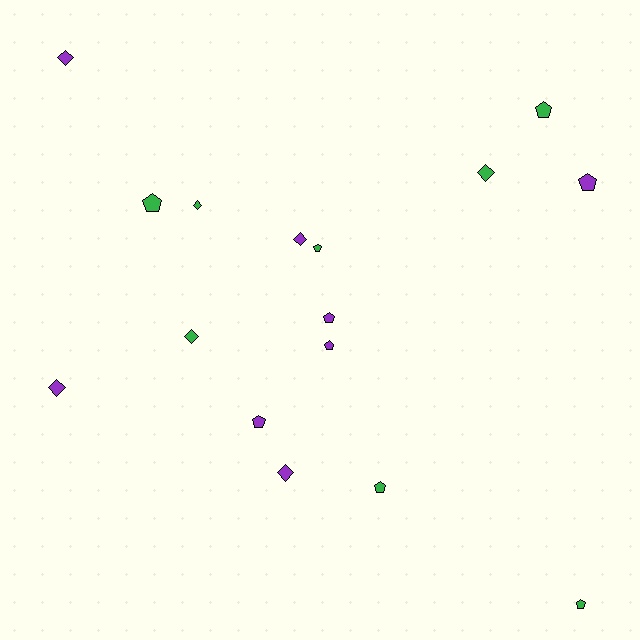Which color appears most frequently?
Green, with 8 objects.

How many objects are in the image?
There are 16 objects.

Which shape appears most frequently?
Pentagon, with 9 objects.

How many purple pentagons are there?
There are 4 purple pentagons.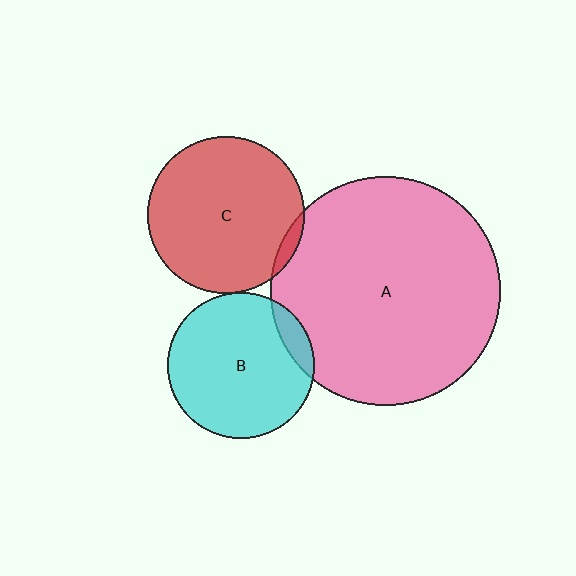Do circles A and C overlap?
Yes.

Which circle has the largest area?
Circle A (pink).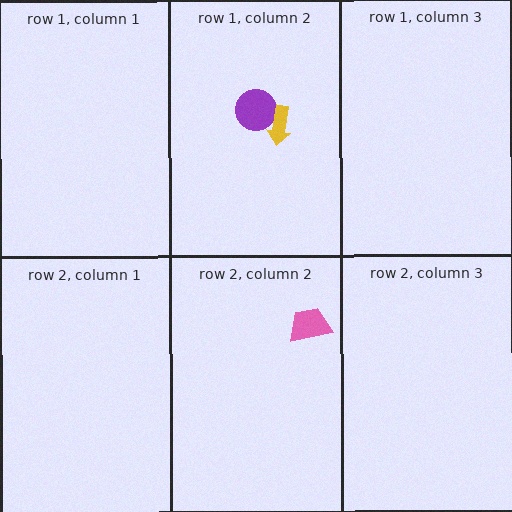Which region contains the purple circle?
The row 1, column 2 region.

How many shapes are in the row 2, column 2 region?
1.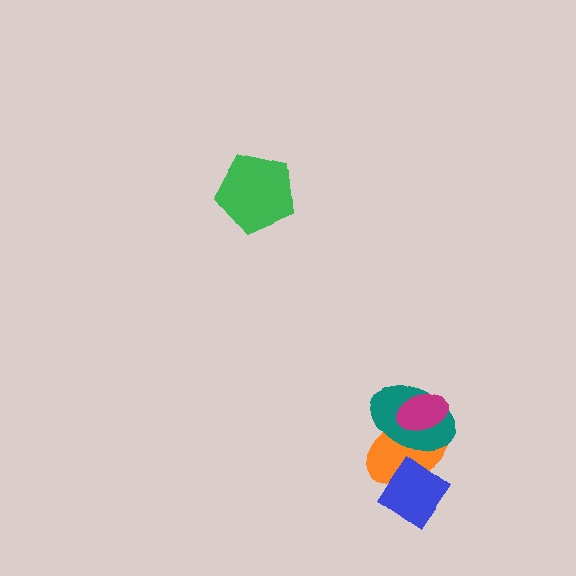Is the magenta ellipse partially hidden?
No, no other shape covers it.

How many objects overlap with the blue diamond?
1 object overlaps with the blue diamond.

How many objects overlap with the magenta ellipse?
2 objects overlap with the magenta ellipse.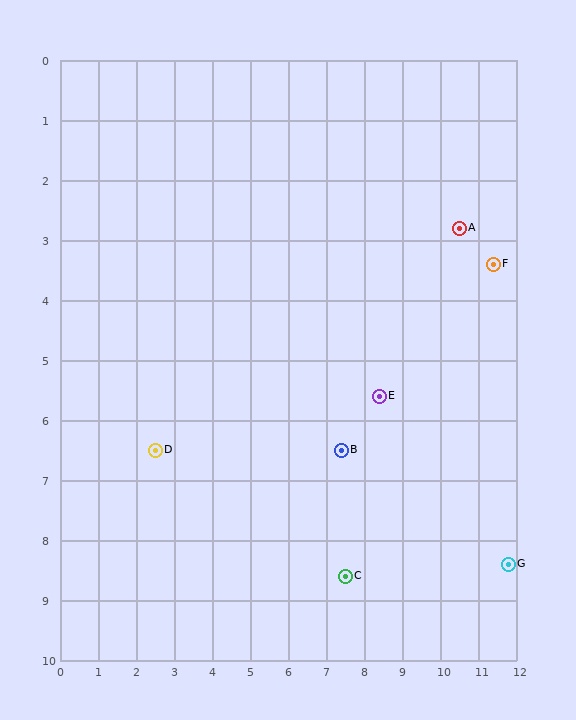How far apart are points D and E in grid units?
Points D and E are about 6.0 grid units apart.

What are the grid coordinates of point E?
Point E is at approximately (8.4, 5.6).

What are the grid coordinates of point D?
Point D is at approximately (2.5, 6.5).